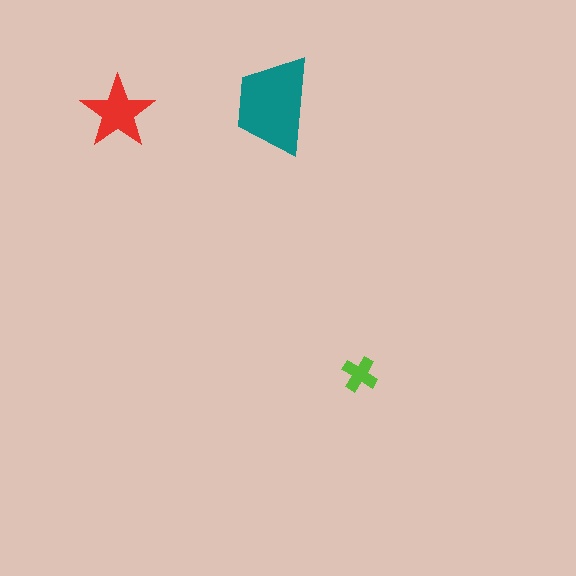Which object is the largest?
The teal trapezoid.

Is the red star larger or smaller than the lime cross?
Larger.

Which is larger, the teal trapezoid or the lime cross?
The teal trapezoid.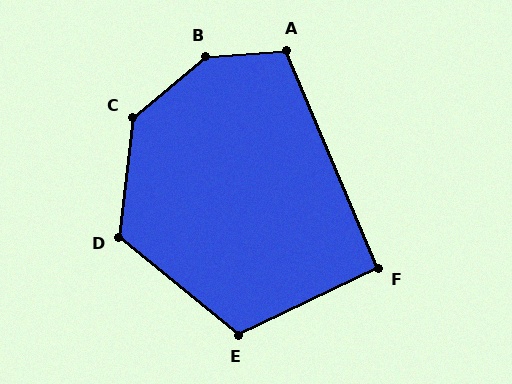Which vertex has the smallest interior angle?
F, at approximately 93 degrees.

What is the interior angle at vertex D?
Approximately 123 degrees (obtuse).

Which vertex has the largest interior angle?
B, at approximately 144 degrees.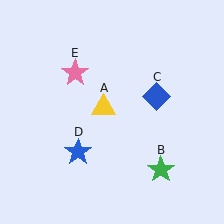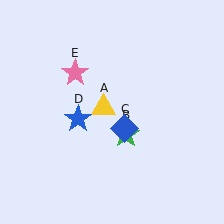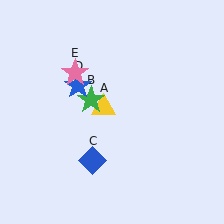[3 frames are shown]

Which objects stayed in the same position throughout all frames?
Yellow triangle (object A) and pink star (object E) remained stationary.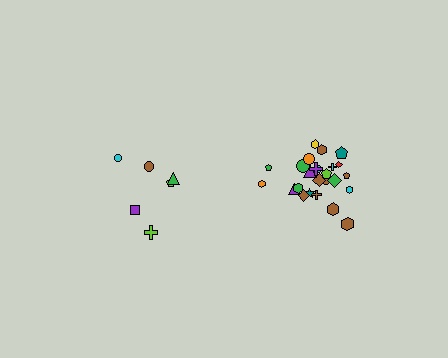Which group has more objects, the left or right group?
The right group.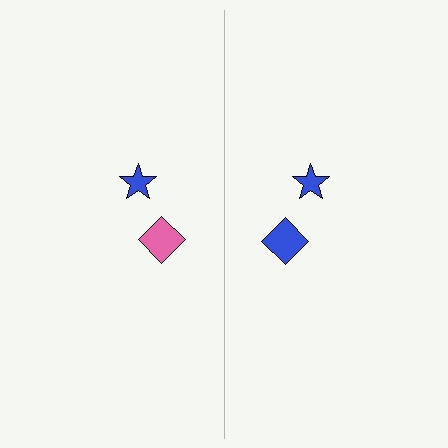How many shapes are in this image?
There are 4 shapes in this image.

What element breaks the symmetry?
The blue diamond on the right side breaks the symmetry — its mirror counterpart is pink.